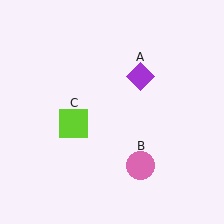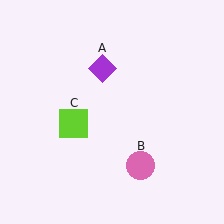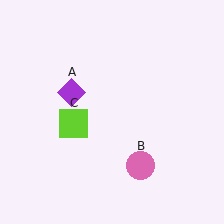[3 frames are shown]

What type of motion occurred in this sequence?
The purple diamond (object A) rotated counterclockwise around the center of the scene.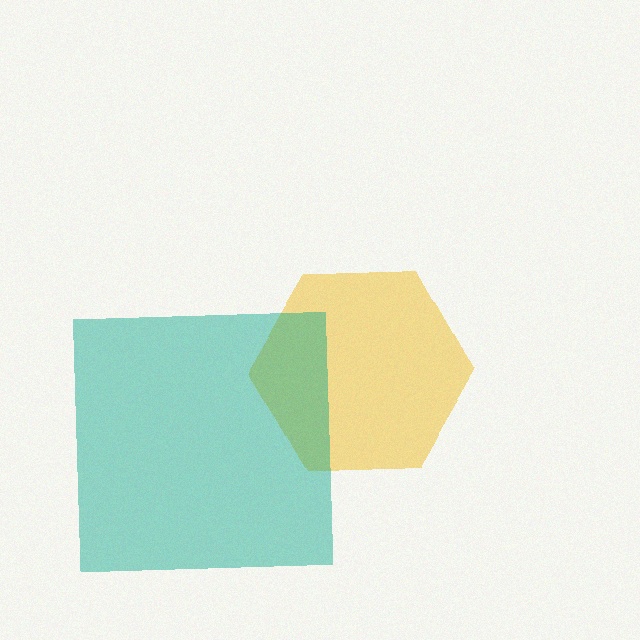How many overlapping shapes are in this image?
There are 2 overlapping shapes in the image.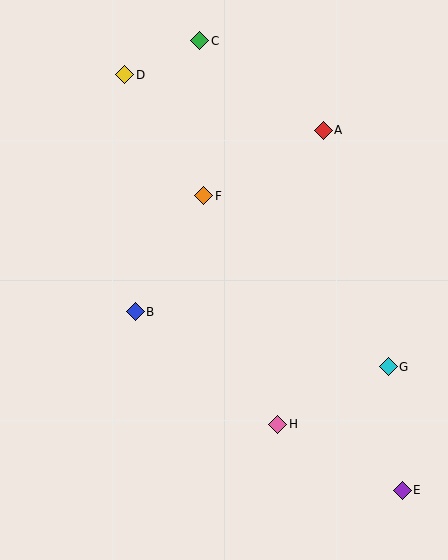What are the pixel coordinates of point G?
Point G is at (388, 367).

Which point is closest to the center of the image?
Point F at (204, 196) is closest to the center.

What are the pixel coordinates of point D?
Point D is at (125, 75).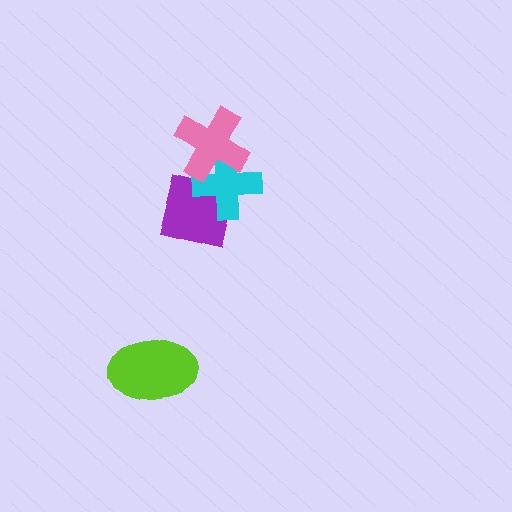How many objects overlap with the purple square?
2 objects overlap with the purple square.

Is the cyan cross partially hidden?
Yes, it is partially covered by another shape.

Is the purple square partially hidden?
Yes, it is partially covered by another shape.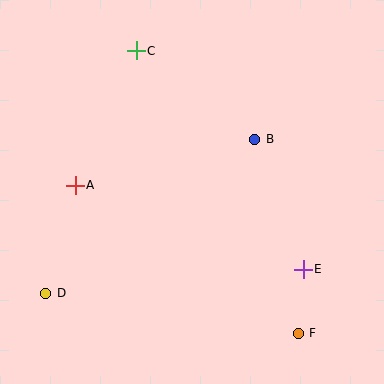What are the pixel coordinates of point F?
Point F is at (298, 333).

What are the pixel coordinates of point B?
Point B is at (255, 139).